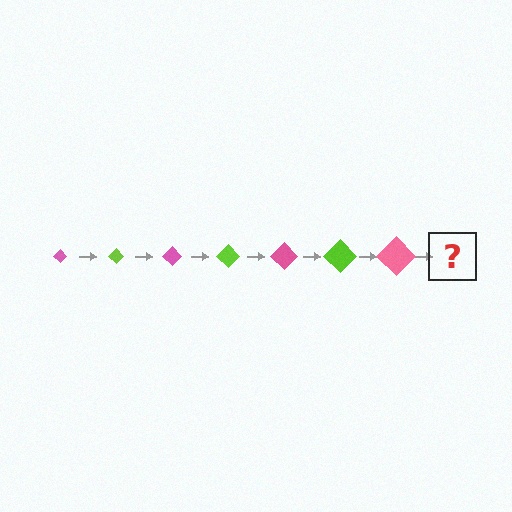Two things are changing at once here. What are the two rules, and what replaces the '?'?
The two rules are that the diamond grows larger each step and the color cycles through pink and lime. The '?' should be a lime diamond, larger than the previous one.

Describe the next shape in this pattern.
It should be a lime diamond, larger than the previous one.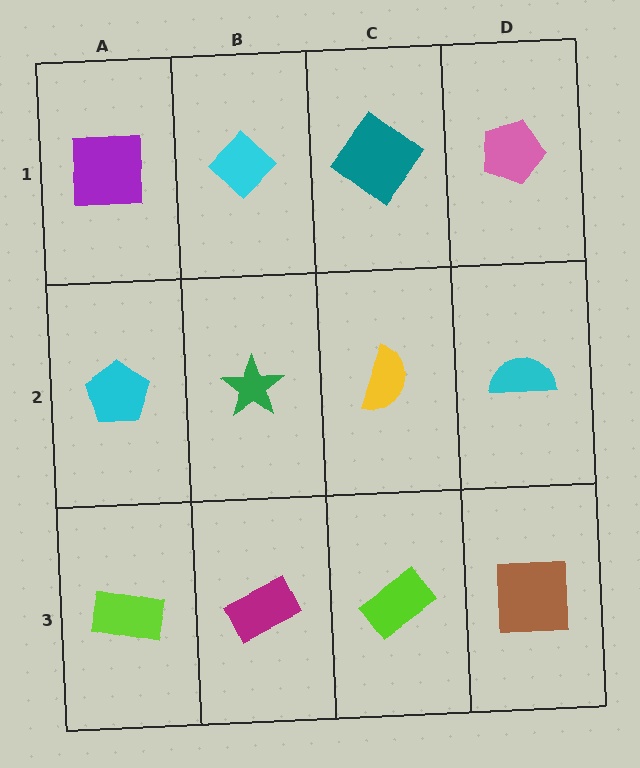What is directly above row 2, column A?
A purple square.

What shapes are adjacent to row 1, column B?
A green star (row 2, column B), a purple square (row 1, column A), a teal diamond (row 1, column C).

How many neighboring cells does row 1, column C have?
3.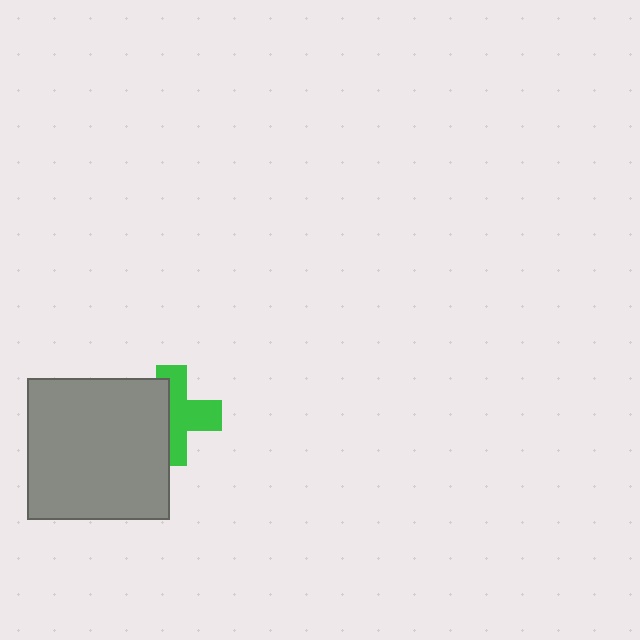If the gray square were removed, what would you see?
You would see the complete green cross.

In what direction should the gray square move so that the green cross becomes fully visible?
The gray square should move left. That is the shortest direction to clear the overlap and leave the green cross fully visible.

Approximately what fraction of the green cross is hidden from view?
Roughly 43% of the green cross is hidden behind the gray square.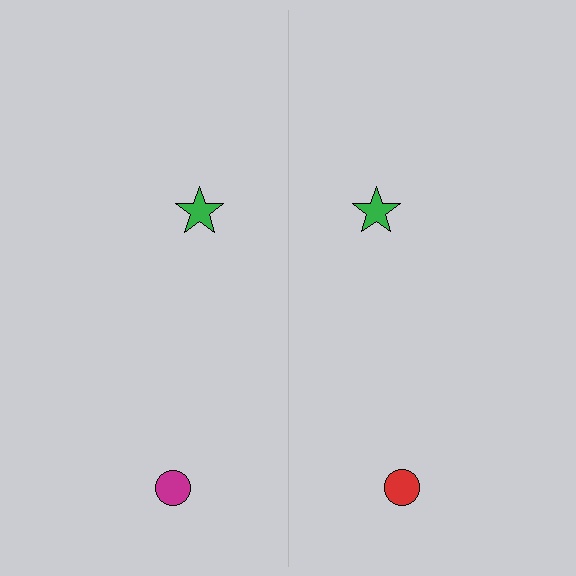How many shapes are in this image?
There are 4 shapes in this image.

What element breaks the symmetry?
The red circle on the right side breaks the symmetry — its mirror counterpart is magenta.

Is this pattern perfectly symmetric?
No, the pattern is not perfectly symmetric. The red circle on the right side breaks the symmetry — its mirror counterpart is magenta.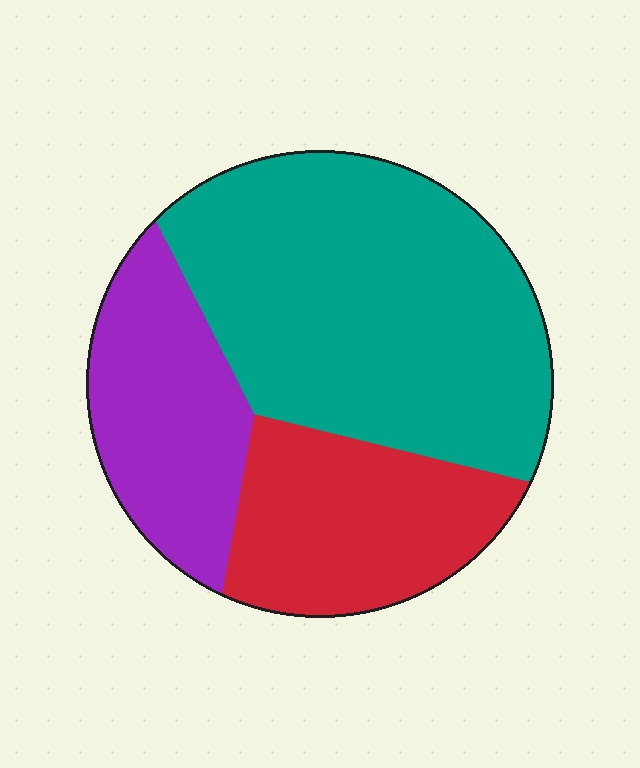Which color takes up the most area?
Teal, at roughly 55%.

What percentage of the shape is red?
Red covers about 25% of the shape.